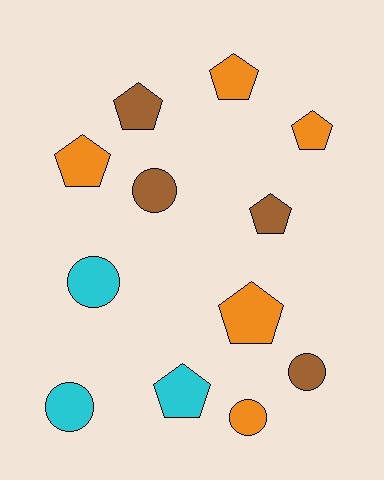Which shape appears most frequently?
Pentagon, with 7 objects.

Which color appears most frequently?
Orange, with 5 objects.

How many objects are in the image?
There are 12 objects.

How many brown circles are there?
There are 2 brown circles.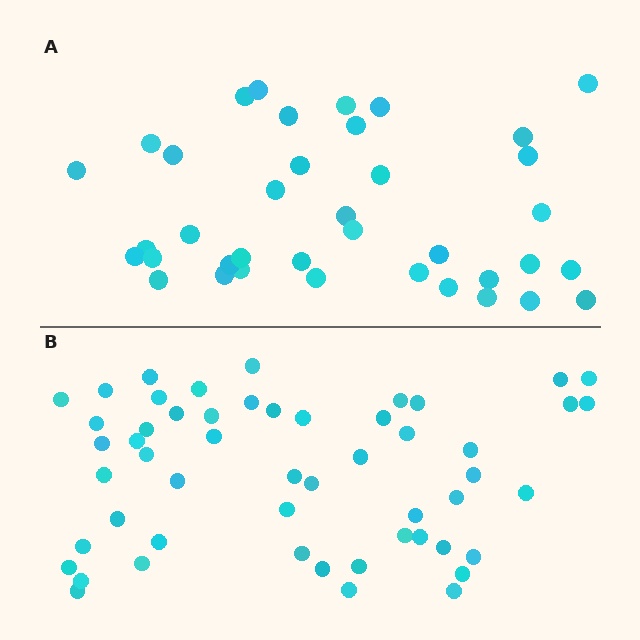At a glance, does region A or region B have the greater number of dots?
Region B (the bottom region) has more dots.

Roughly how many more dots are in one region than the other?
Region B has approximately 15 more dots than region A.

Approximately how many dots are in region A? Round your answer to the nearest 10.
About 40 dots. (The exact count is 38, which rounds to 40.)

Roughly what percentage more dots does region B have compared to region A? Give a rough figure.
About 40% more.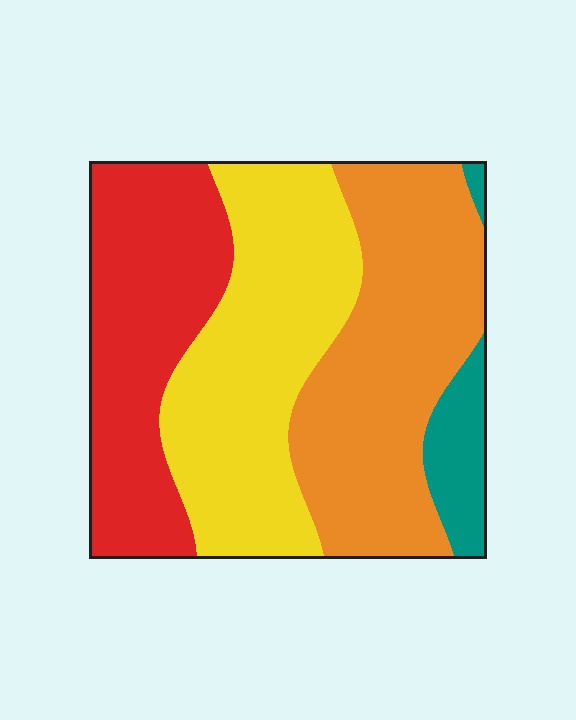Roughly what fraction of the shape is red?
Red takes up about one quarter (1/4) of the shape.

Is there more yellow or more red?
Yellow.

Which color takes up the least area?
Teal, at roughly 5%.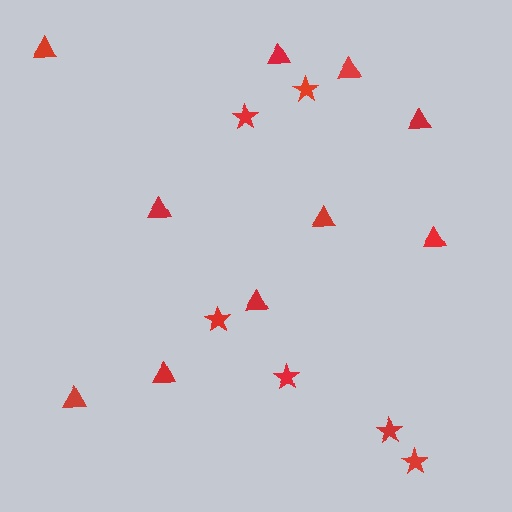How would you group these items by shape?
There are 2 groups: one group of triangles (10) and one group of stars (6).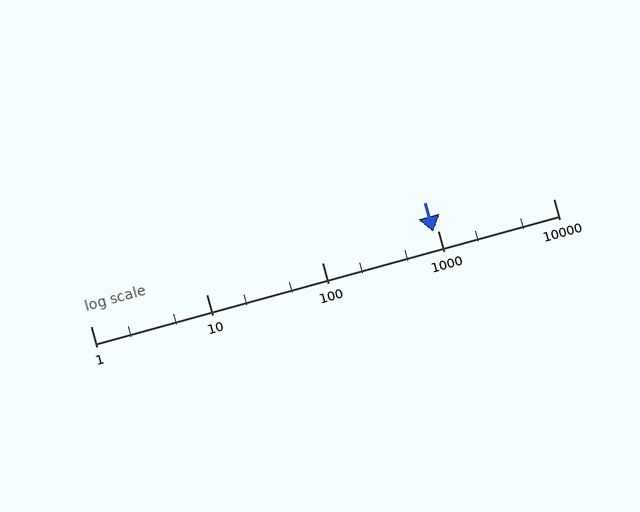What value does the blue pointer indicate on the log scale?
The pointer indicates approximately 910.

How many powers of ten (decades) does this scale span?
The scale spans 4 decades, from 1 to 10000.